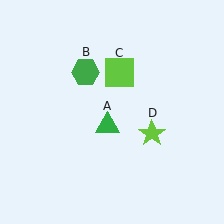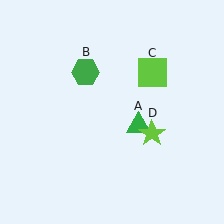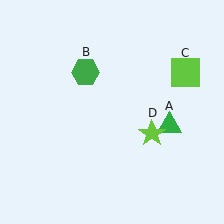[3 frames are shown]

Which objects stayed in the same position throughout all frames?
Green hexagon (object B) and lime star (object D) remained stationary.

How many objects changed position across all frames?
2 objects changed position: green triangle (object A), lime square (object C).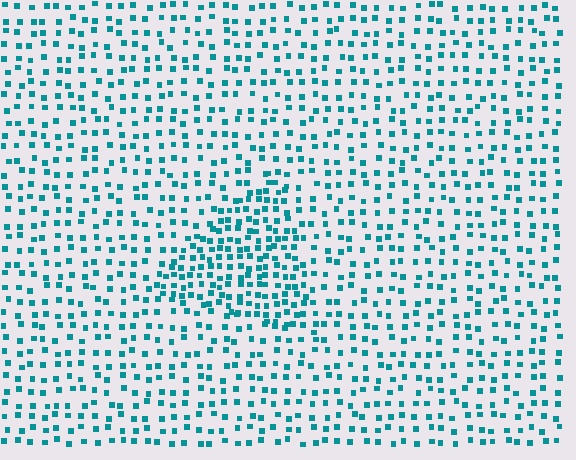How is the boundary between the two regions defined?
The boundary is defined by a change in element density (approximately 1.9x ratio). All elements are the same color, size, and shape.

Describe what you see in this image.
The image contains small teal elements arranged at two different densities. A triangle-shaped region is visible where the elements are more densely packed than the surrounding area.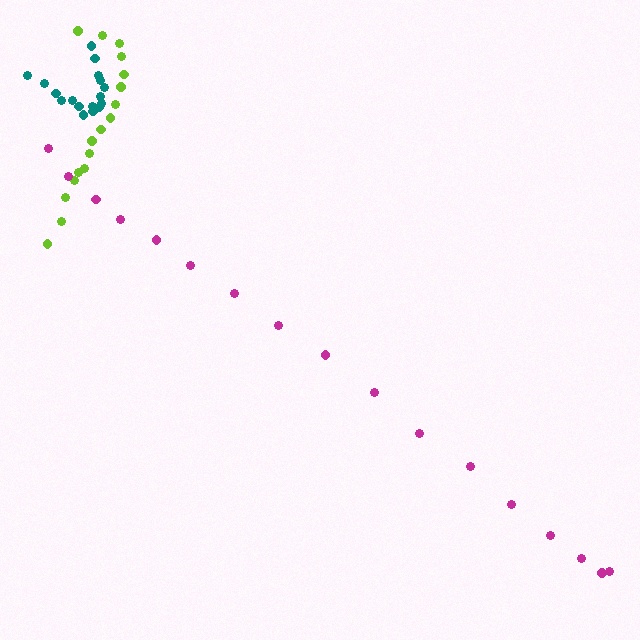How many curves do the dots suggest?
There are 3 distinct paths.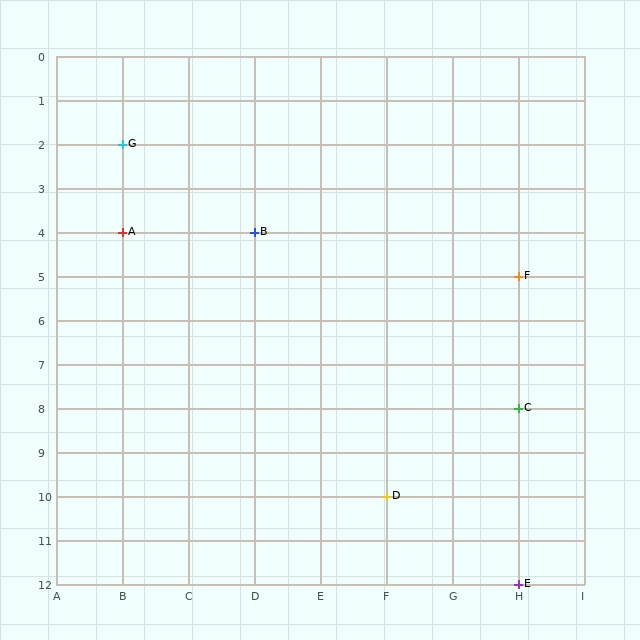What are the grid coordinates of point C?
Point C is at grid coordinates (H, 8).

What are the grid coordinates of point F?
Point F is at grid coordinates (H, 5).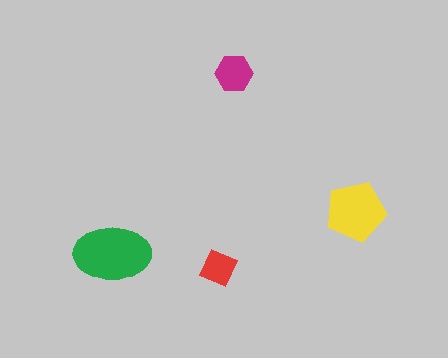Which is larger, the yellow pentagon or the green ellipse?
The green ellipse.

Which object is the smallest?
The red diamond.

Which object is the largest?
The green ellipse.